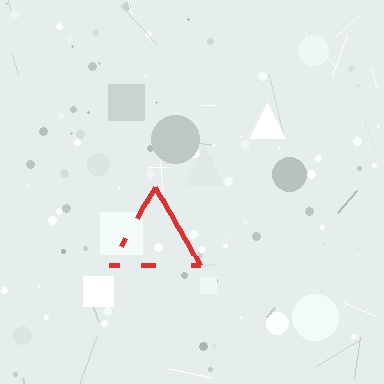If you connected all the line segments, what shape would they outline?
They would outline a triangle.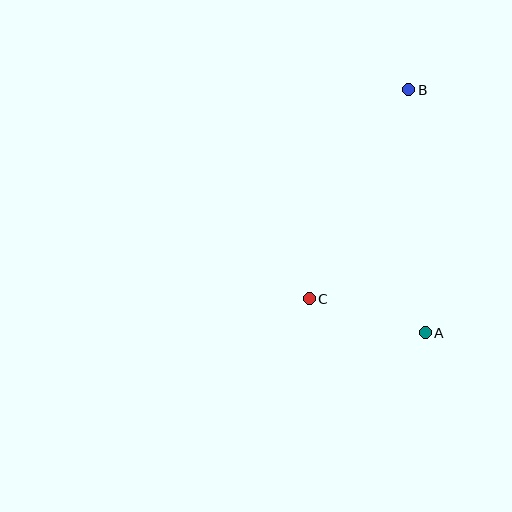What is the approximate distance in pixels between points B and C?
The distance between B and C is approximately 231 pixels.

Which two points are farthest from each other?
Points A and B are farthest from each other.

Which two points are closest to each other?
Points A and C are closest to each other.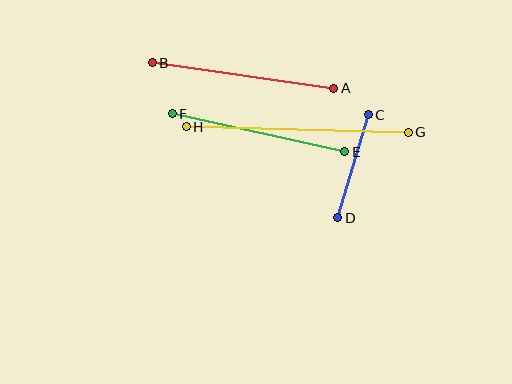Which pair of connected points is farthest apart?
Points G and H are farthest apart.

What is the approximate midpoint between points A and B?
The midpoint is at approximately (243, 75) pixels.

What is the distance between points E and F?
The distance is approximately 177 pixels.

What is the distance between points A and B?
The distance is approximately 183 pixels.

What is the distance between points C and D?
The distance is approximately 108 pixels.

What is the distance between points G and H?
The distance is approximately 222 pixels.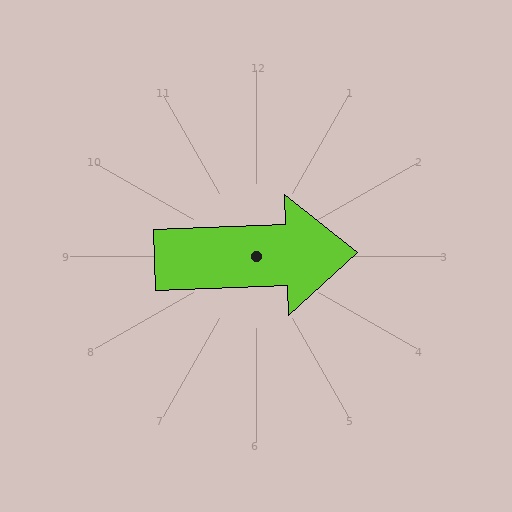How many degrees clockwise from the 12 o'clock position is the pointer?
Approximately 88 degrees.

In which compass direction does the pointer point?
East.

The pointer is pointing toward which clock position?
Roughly 3 o'clock.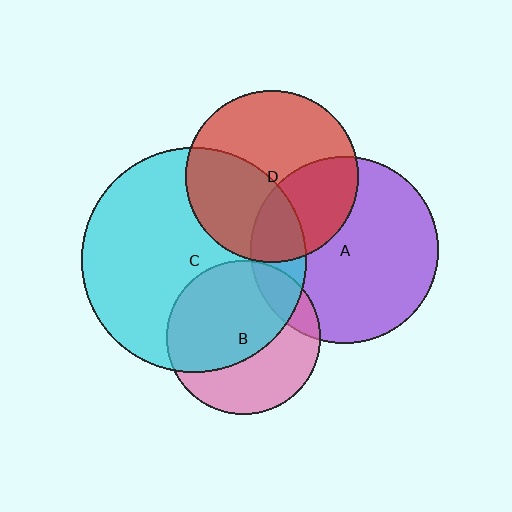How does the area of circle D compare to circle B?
Approximately 1.3 times.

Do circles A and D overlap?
Yes.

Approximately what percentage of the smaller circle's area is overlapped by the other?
Approximately 35%.